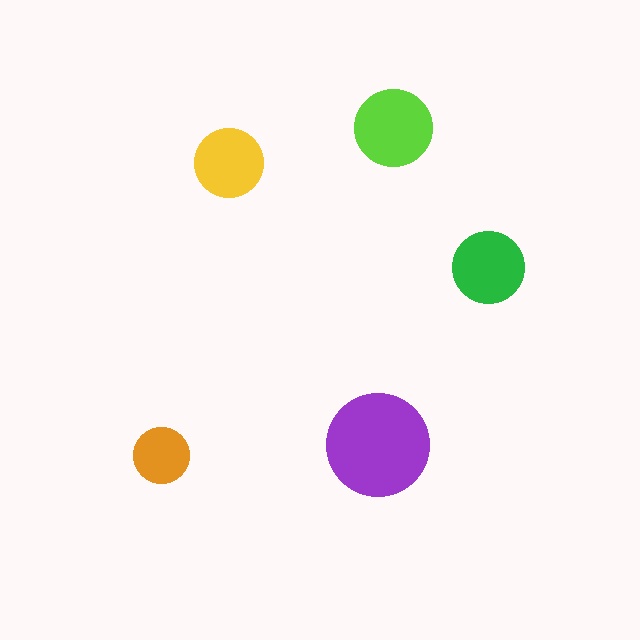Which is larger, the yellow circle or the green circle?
The green one.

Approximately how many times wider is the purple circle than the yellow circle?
About 1.5 times wider.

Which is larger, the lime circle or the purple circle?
The purple one.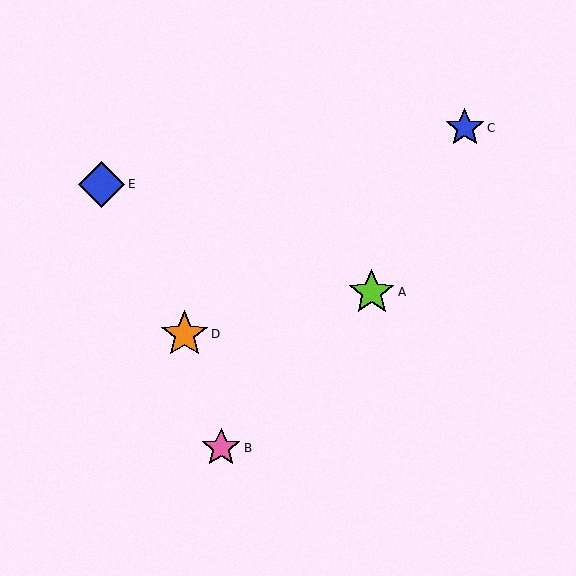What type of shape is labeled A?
Shape A is a lime star.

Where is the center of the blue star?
The center of the blue star is at (465, 128).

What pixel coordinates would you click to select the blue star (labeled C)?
Click at (465, 128) to select the blue star C.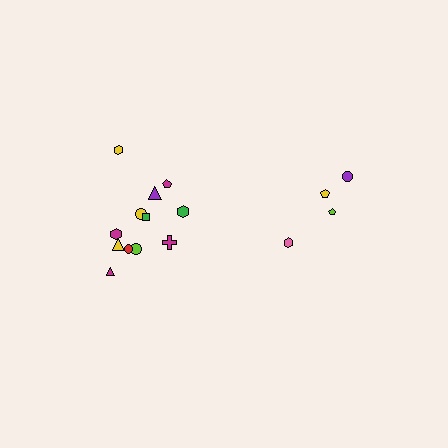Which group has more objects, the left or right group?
The left group.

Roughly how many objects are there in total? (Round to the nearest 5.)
Roughly 15 objects in total.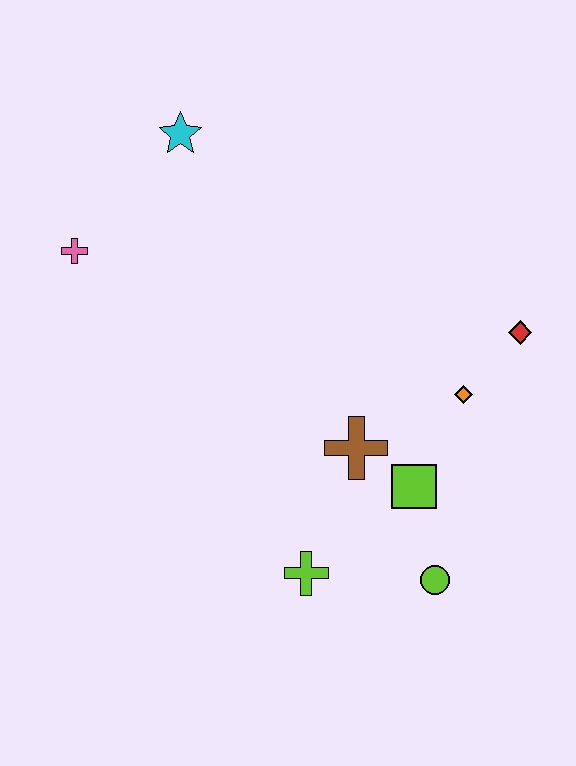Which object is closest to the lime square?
The brown cross is closest to the lime square.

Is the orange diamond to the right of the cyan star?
Yes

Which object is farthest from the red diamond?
The pink cross is farthest from the red diamond.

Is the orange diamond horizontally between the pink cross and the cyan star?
No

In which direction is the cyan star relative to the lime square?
The cyan star is above the lime square.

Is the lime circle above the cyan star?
No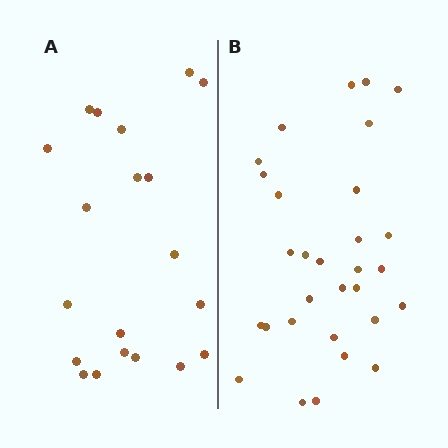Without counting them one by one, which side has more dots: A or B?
Region B (the right region) has more dots.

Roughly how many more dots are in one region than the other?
Region B has roughly 10 or so more dots than region A.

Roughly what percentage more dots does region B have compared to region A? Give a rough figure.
About 50% more.